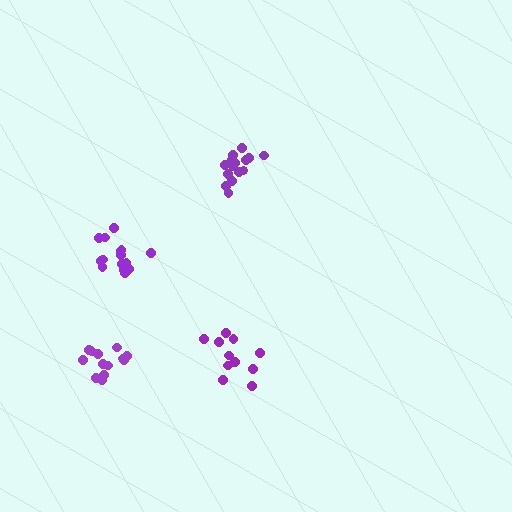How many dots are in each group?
Group 1: 16 dots, Group 2: 13 dots, Group 3: 11 dots, Group 4: 16 dots (56 total).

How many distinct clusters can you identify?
There are 4 distinct clusters.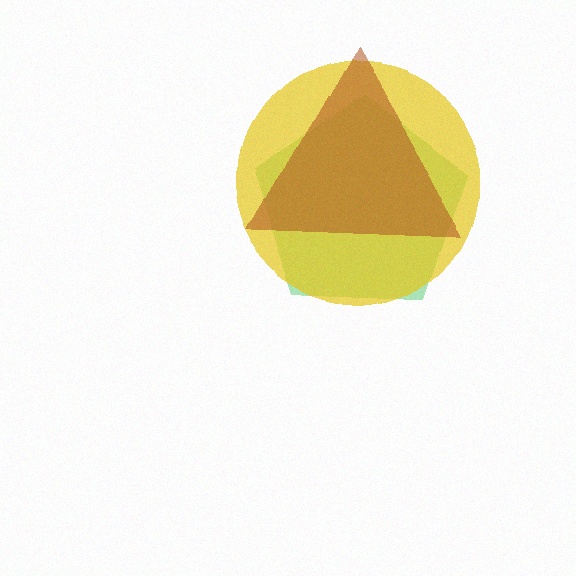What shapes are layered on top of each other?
The layered shapes are: a green pentagon, a yellow circle, a brown triangle.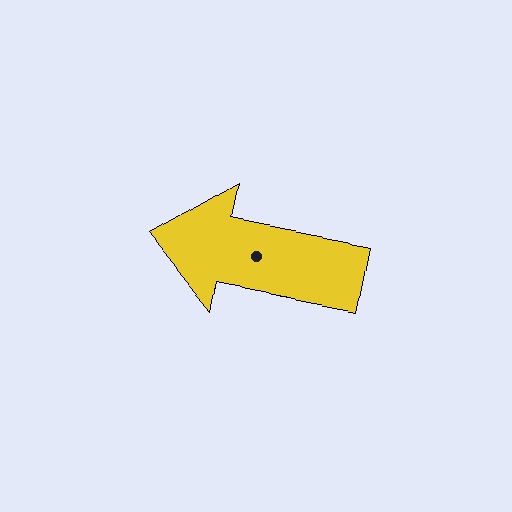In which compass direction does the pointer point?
West.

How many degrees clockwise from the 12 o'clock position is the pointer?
Approximately 281 degrees.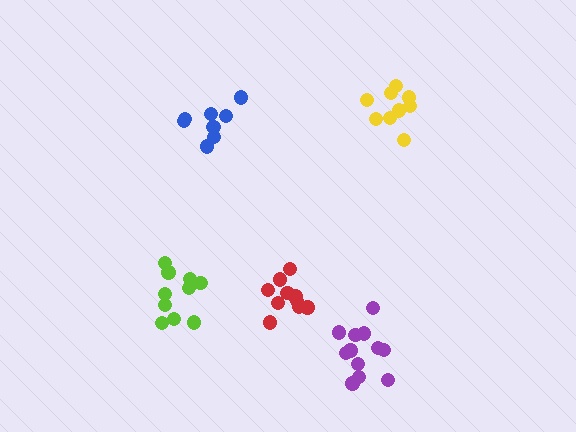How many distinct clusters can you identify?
There are 5 distinct clusters.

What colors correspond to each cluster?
The clusters are colored: lime, yellow, red, blue, purple.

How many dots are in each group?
Group 1: 10 dots, Group 2: 9 dots, Group 3: 10 dots, Group 4: 8 dots, Group 5: 12 dots (49 total).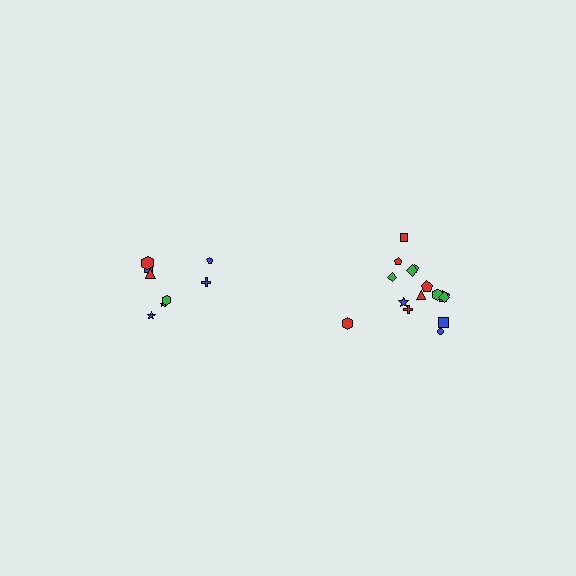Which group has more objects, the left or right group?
The right group.